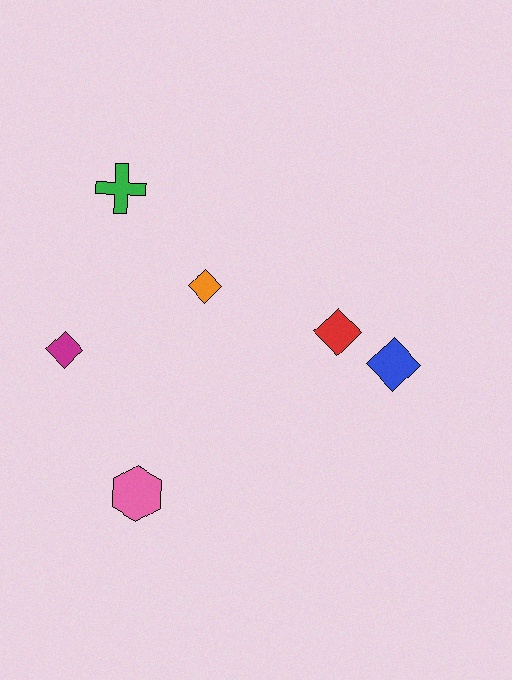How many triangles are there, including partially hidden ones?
There are no triangles.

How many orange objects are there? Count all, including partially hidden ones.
There is 1 orange object.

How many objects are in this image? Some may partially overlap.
There are 6 objects.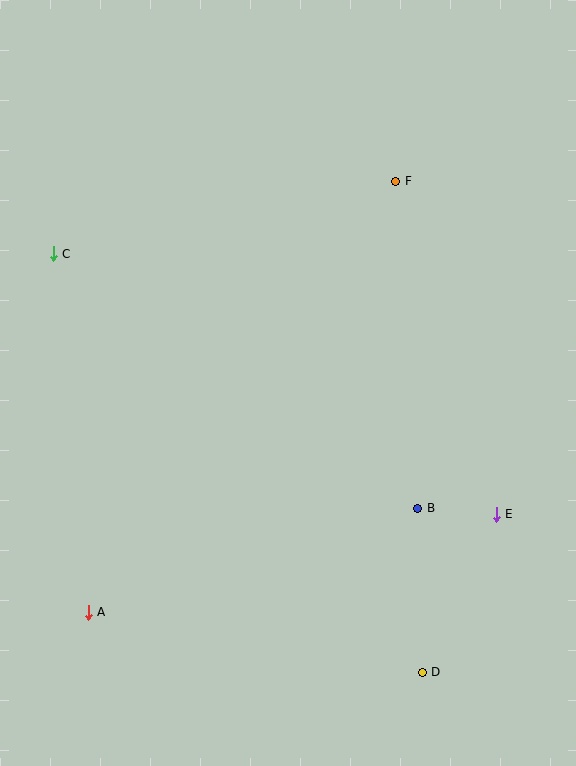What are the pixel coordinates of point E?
Point E is at (496, 514).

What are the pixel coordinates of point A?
Point A is at (88, 612).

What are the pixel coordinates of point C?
Point C is at (53, 254).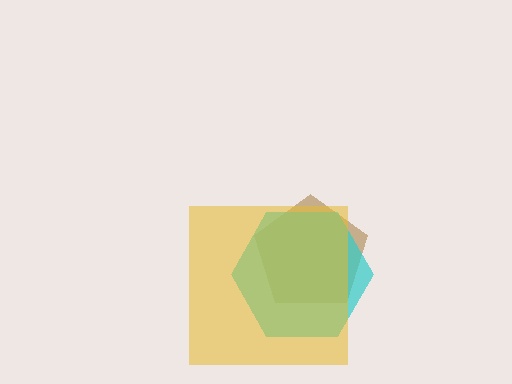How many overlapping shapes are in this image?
There are 3 overlapping shapes in the image.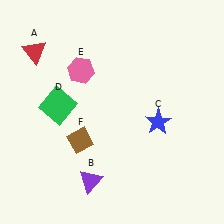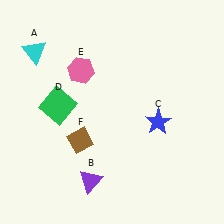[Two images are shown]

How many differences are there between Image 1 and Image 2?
There is 1 difference between the two images.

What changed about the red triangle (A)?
In Image 1, A is red. In Image 2, it changed to cyan.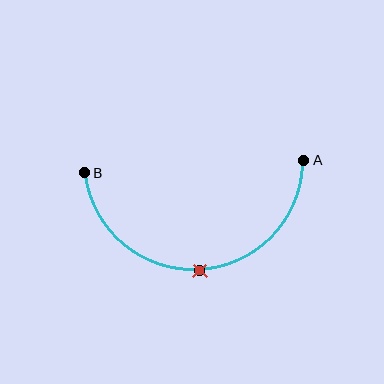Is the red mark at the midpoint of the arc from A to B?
Yes. The red mark lies on the arc at equal arc-length from both A and B — it is the arc midpoint.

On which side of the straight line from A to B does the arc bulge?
The arc bulges below the straight line connecting A and B.